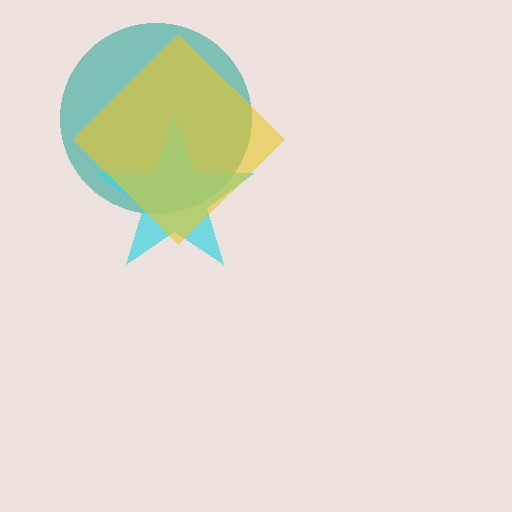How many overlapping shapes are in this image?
There are 3 overlapping shapes in the image.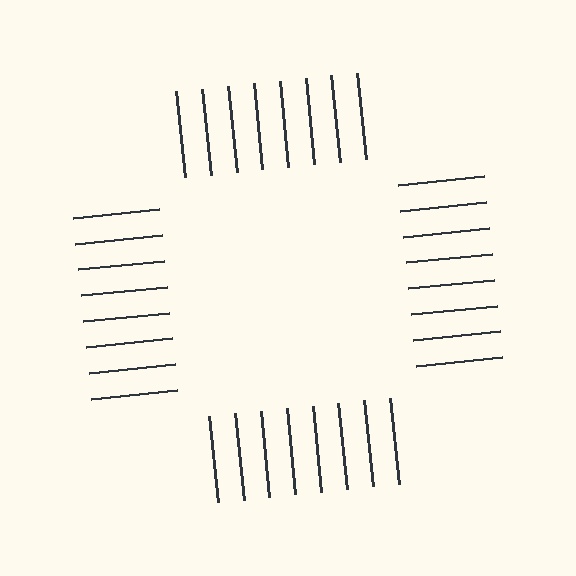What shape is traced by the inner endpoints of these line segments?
An illusory square — the line segments terminate on its edges but no continuous stroke is drawn.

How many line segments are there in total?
32 — 8 along each of the 4 edges.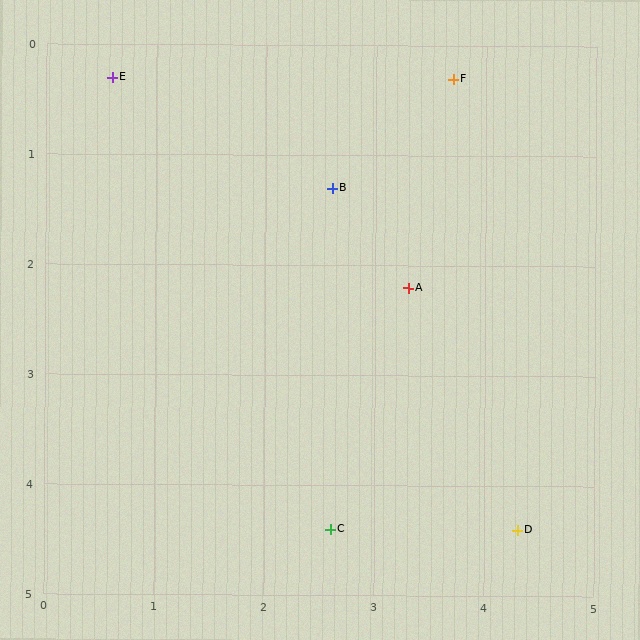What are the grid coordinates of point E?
Point E is at approximately (0.6, 0.3).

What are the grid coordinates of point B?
Point B is at approximately (2.6, 1.3).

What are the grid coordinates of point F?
Point F is at approximately (3.7, 0.3).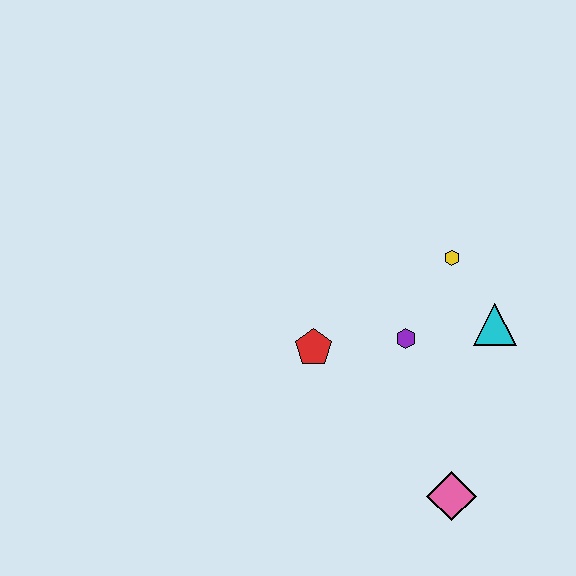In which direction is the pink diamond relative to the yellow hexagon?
The pink diamond is below the yellow hexagon.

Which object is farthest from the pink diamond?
The yellow hexagon is farthest from the pink diamond.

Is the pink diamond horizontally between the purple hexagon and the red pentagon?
No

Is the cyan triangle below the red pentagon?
No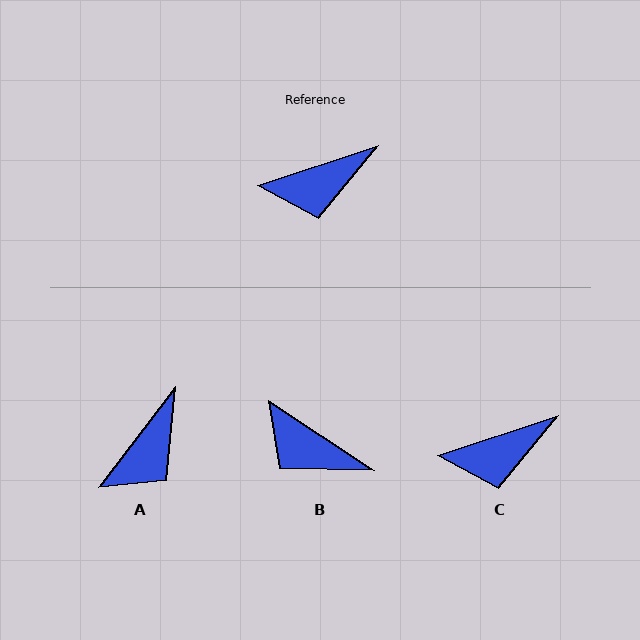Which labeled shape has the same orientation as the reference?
C.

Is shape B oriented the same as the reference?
No, it is off by about 52 degrees.